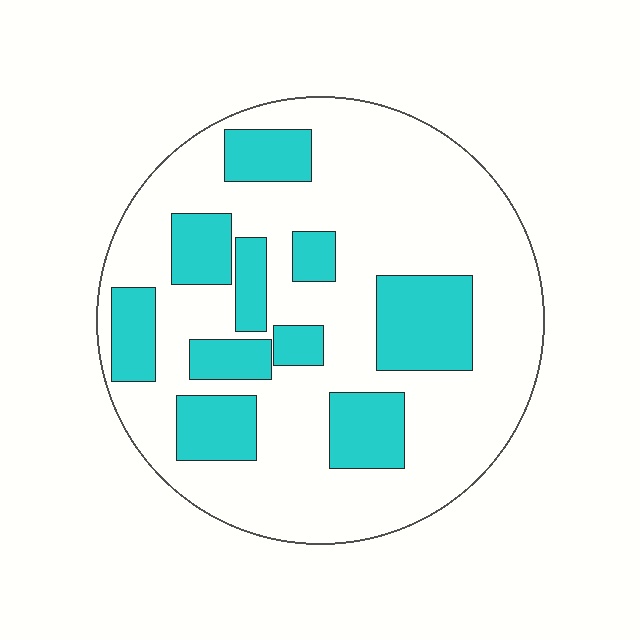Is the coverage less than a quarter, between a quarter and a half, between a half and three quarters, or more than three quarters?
Between a quarter and a half.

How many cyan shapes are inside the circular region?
10.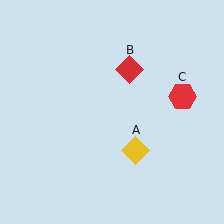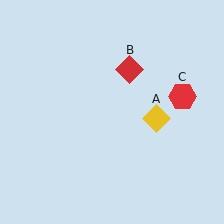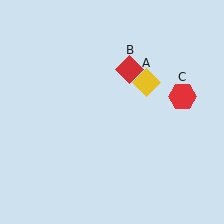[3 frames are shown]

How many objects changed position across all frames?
1 object changed position: yellow diamond (object A).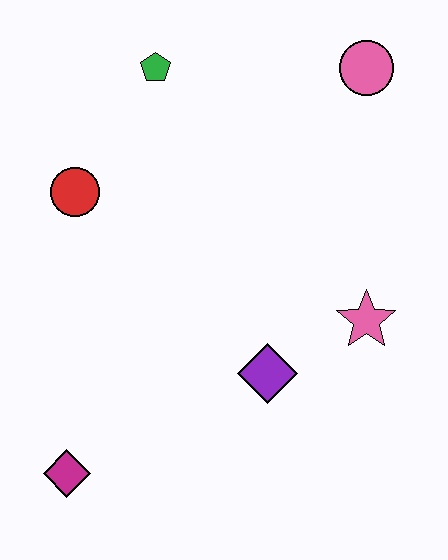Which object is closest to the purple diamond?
The pink star is closest to the purple diamond.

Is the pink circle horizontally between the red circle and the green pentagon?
No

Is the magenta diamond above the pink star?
No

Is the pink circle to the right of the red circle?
Yes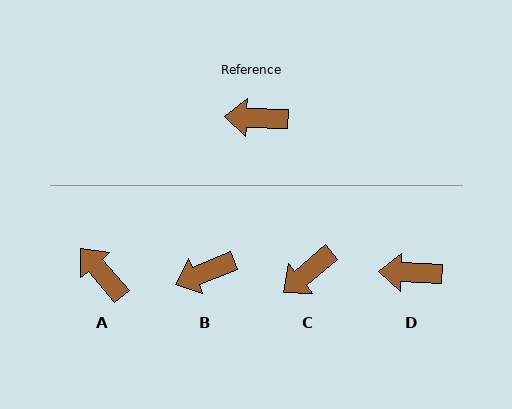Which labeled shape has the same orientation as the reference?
D.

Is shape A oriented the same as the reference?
No, it is off by about 48 degrees.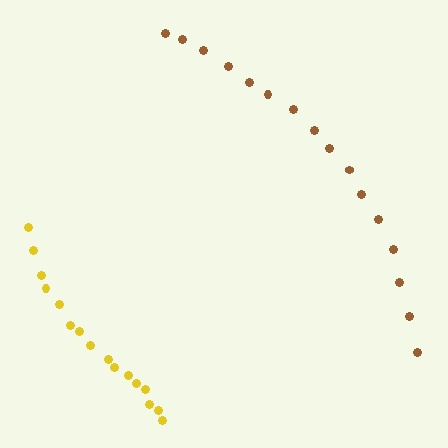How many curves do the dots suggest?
There are 2 distinct paths.